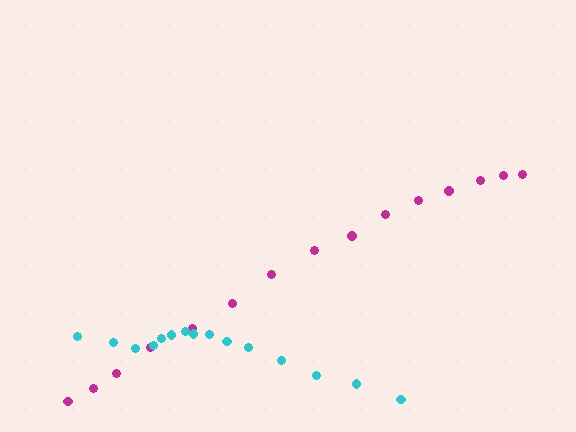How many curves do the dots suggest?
There are 2 distinct paths.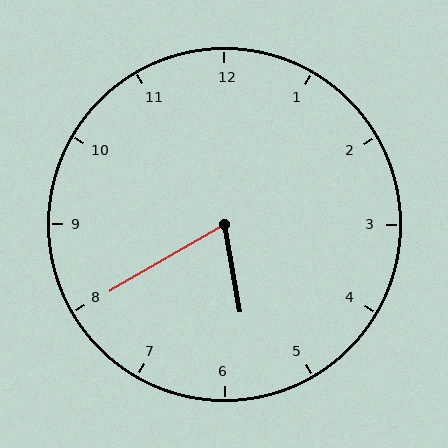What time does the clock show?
5:40.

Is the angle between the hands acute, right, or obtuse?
It is acute.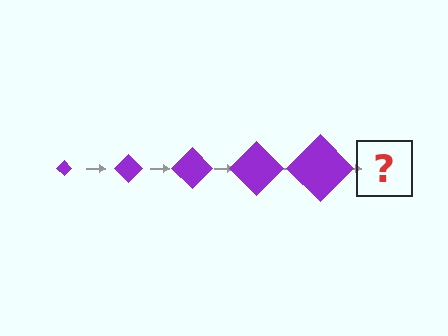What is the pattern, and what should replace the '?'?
The pattern is that the diamond gets progressively larger each step. The '?' should be a purple diamond, larger than the previous one.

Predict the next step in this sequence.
The next step is a purple diamond, larger than the previous one.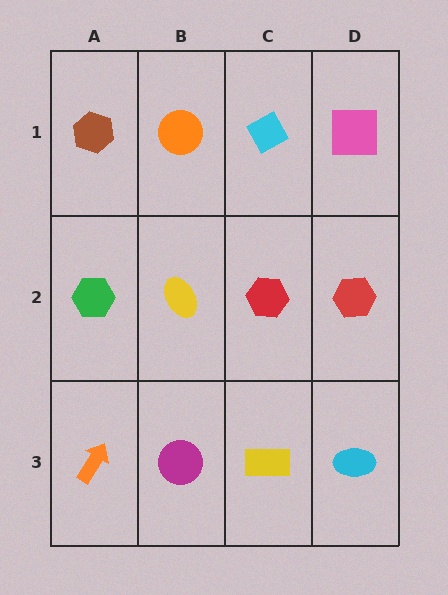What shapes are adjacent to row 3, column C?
A red hexagon (row 2, column C), a magenta circle (row 3, column B), a cyan ellipse (row 3, column D).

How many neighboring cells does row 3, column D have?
2.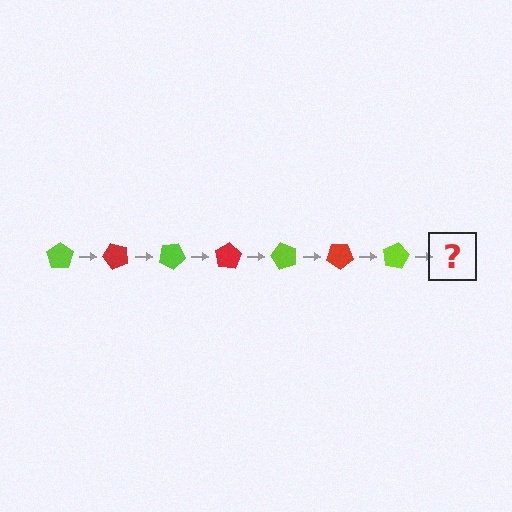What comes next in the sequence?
The next element should be a red pentagon, rotated 350 degrees from the start.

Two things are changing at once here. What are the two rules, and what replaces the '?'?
The two rules are that it rotates 50 degrees each step and the color cycles through lime and red. The '?' should be a red pentagon, rotated 350 degrees from the start.